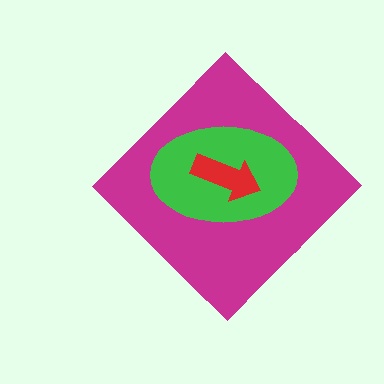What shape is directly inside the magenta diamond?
The green ellipse.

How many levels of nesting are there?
3.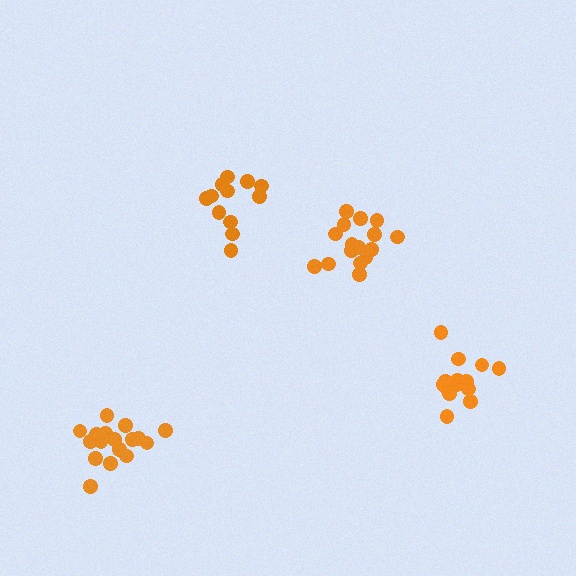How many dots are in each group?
Group 1: 16 dots, Group 2: 15 dots, Group 3: 12 dots, Group 4: 17 dots (60 total).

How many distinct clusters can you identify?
There are 4 distinct clusters.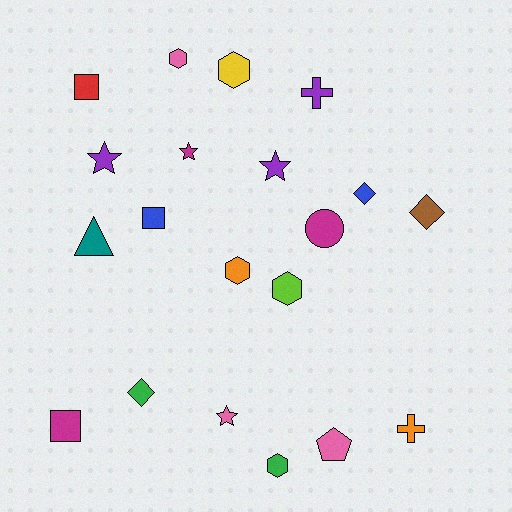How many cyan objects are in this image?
There are no cyan objects.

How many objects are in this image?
There are 20 objects.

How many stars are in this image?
There are 4 stars.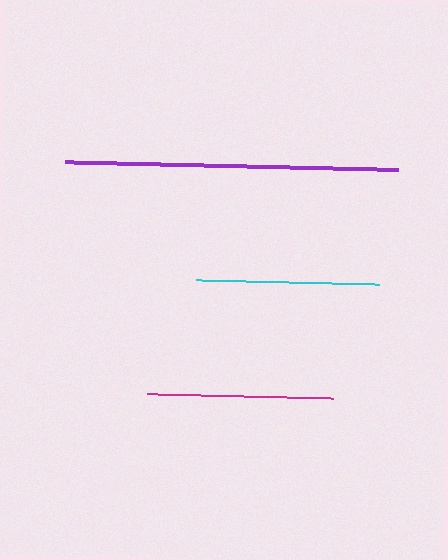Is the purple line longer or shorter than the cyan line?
The purple line is longer than the cyan line.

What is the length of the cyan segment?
The cyan segment is approximately 183 pixels long.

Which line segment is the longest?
The purple line is the longest at approximately 333 pixels.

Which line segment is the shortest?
The cyan line is the shortest at approximately 183 pixels.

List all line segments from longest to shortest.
From longest to shortest: purple, magenta, cyan.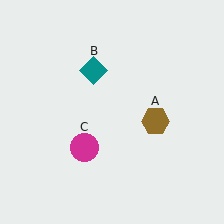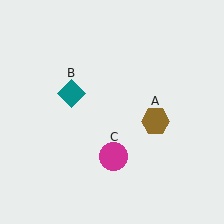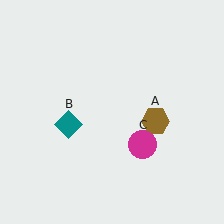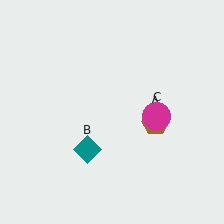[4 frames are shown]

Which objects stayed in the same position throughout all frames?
Brown hexagon (object A) remained stationary.